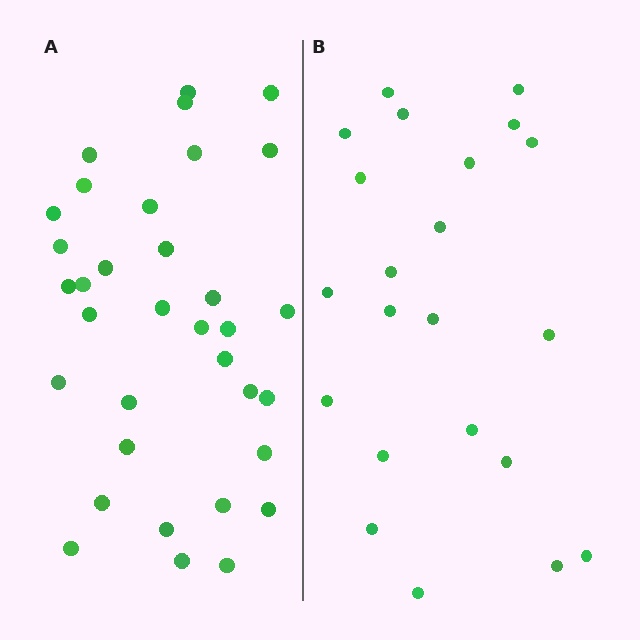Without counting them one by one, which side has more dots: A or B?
Region A (the left region) has more dots.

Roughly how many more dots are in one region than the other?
Region A has roughly 12 or so more dots than region B.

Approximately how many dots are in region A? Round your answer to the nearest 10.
About 30 dots. (The exact count is 34, which rounds to 30.)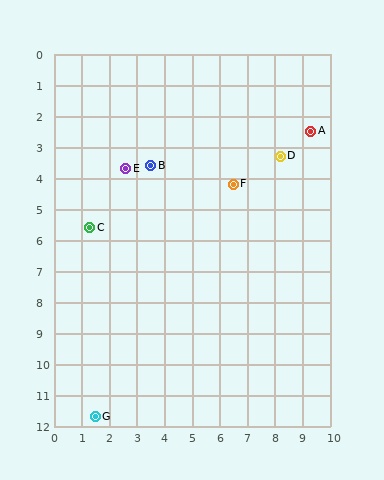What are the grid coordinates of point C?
Point C is at approximately (1.3, 5.6).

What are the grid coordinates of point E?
Point E is at approximately (2.6, 3.7).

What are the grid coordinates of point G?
Point G is at approximately (1.5, 11.7).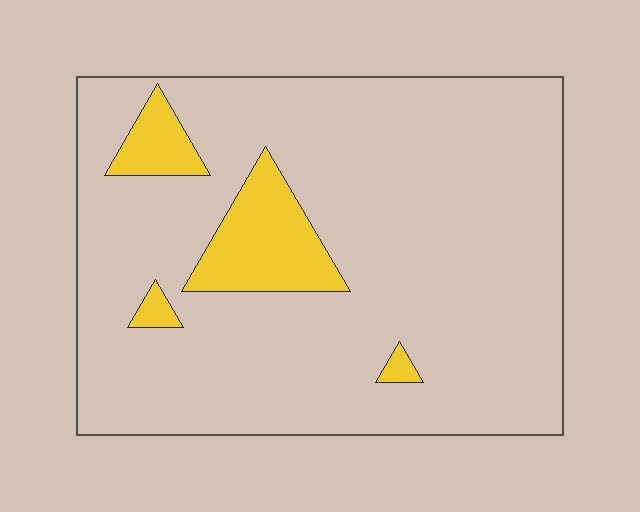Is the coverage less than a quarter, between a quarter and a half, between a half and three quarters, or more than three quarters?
Less than a quarter.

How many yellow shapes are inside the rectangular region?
4.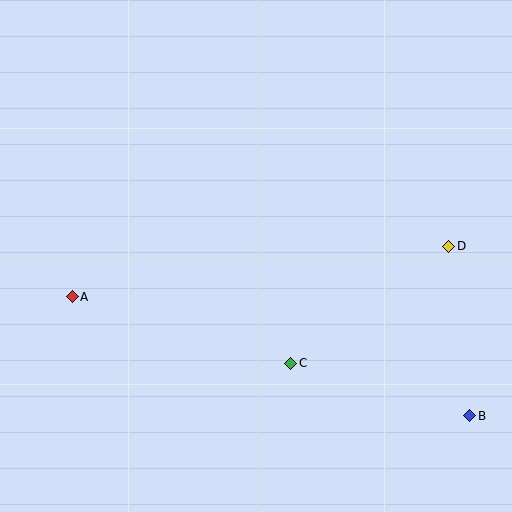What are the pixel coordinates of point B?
Point B is at (470, 416).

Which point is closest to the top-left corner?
Point A is closest to the top-left corner.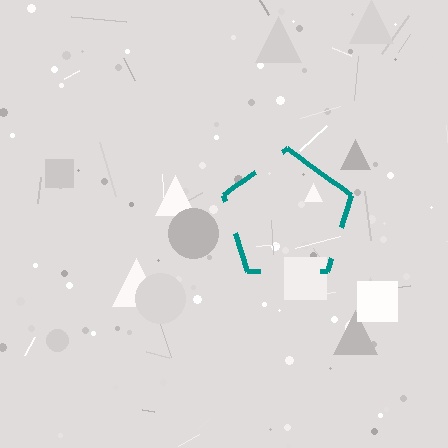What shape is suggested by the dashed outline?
The dashed outline suggests a pentagon.